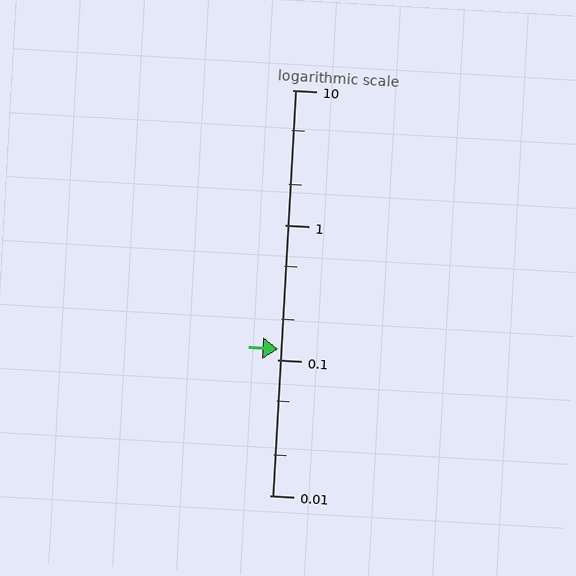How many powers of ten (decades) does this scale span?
The scale spans 3 decades, from 0.01 to 10.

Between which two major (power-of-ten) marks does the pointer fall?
The pointer is between 0.1 and 1.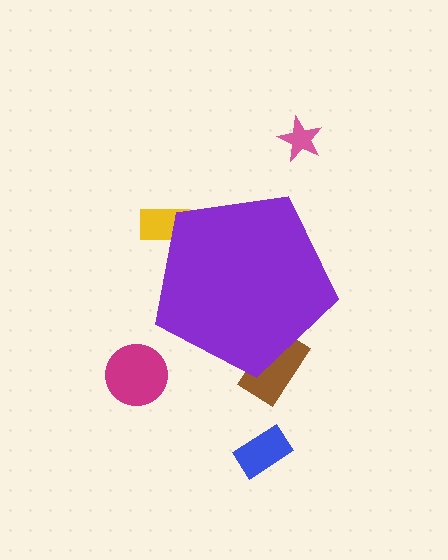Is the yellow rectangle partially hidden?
Yes, the yellow rectangle is partially hidden behind the purple pentagon.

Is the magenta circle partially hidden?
No, the magenta circle is fully visible.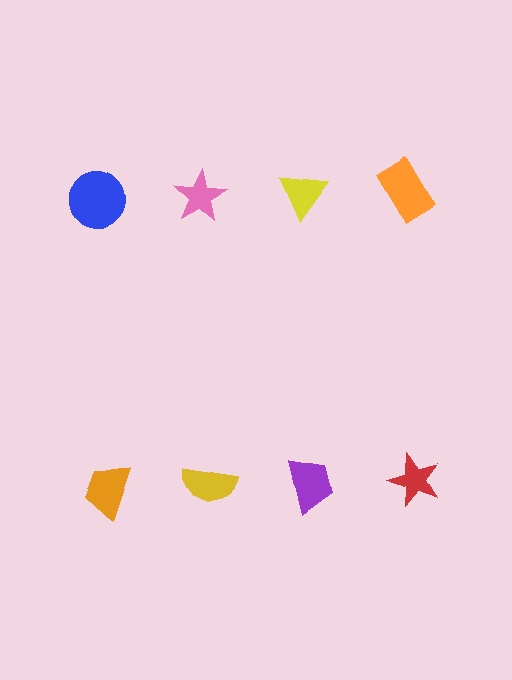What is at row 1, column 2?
A pink star.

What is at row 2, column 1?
An orange trapezoid.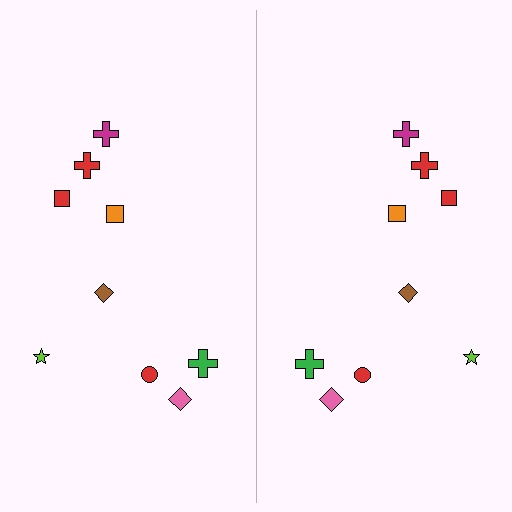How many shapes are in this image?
There are 18 shapes in this image.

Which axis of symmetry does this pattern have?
The pattern has a vertical axis of symmetry running through the center of the image.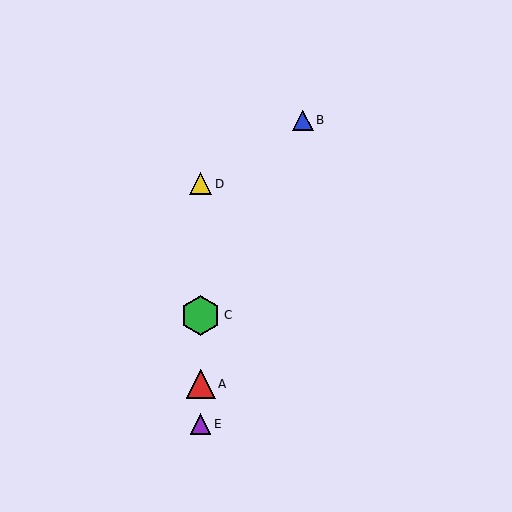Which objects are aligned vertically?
Objects A, C, D, E are aligned vertically.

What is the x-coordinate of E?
Object E is at x≈201.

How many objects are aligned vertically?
4 objects (A, C, D, E) are aligned vertically.